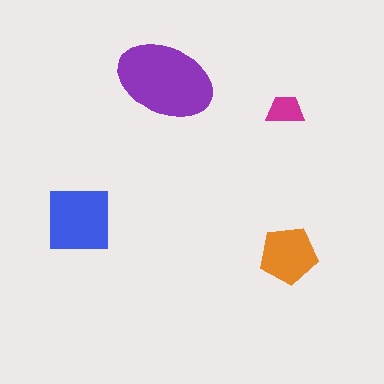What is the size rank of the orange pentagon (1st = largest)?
3rd.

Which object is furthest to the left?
The blue square is leftmost.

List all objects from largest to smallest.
The purple ellipse, the blue square, the orange pentagon, the magenta trapezoid.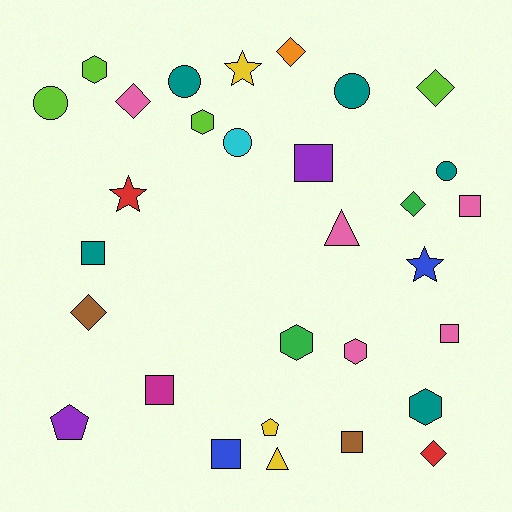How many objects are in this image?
There are 30 objects.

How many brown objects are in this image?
There are 2 brown objects.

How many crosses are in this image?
There are no crosses.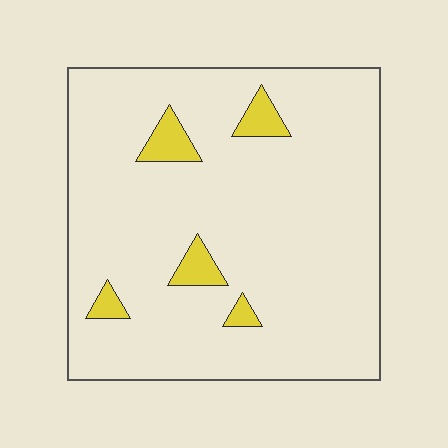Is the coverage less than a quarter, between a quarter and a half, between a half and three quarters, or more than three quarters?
Less than a quarter.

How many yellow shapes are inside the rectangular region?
5.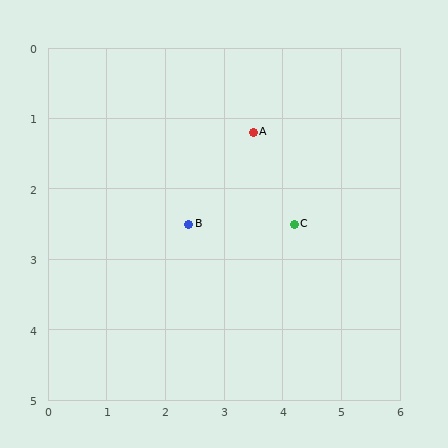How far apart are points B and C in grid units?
Points B and C are about 1.8 grid units apart.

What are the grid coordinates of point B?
Point B is at approximately (2.4, 2.5).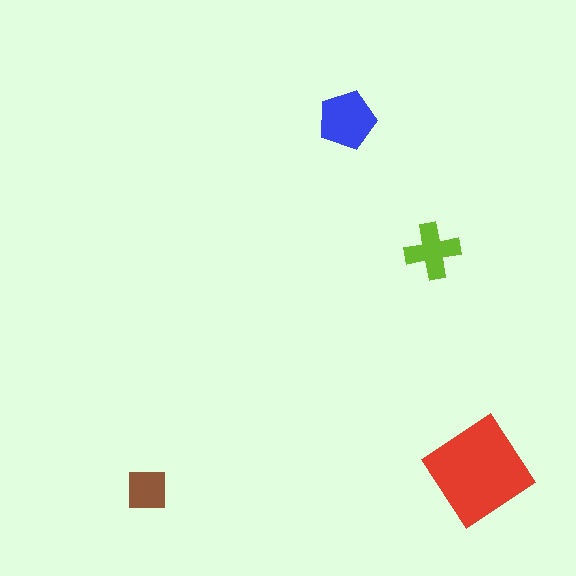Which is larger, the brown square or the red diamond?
The red diamond.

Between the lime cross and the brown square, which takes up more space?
The lime cross.